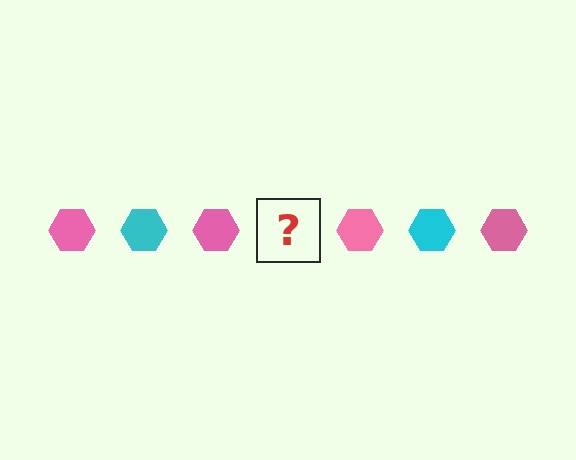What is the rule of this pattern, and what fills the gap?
The rule is that the pattern cycles through pink, cyan hexagons. The gap should be filled with a cyan hexagon.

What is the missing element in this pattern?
The missing element is a cyan hexagon.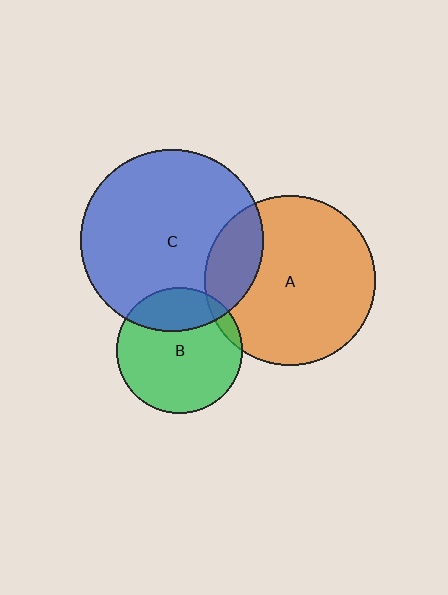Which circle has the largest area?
Circle C (blue).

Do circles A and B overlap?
Yes.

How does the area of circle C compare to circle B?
Approximately 2.1 times.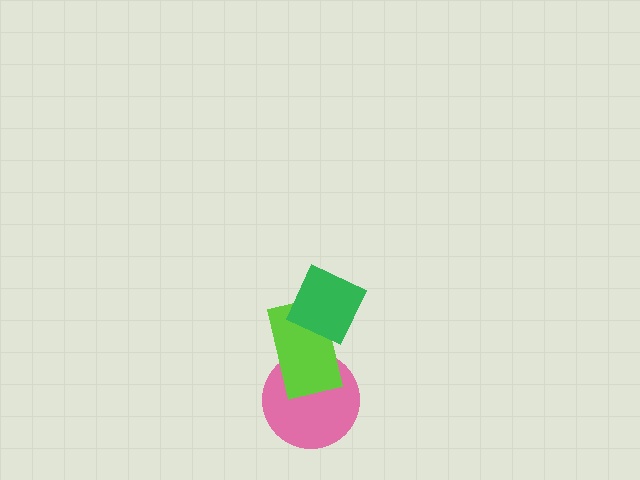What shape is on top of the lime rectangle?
The green diamond is on top of the lime rectangle.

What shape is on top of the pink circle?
The lime rectangle is on top of the pink circle.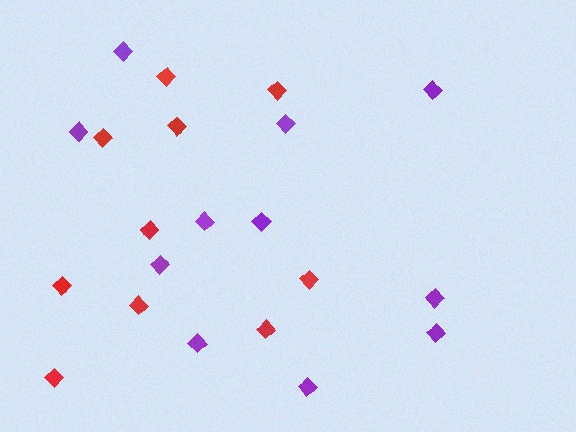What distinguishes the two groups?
There are 2 groups: one group of red diamonds (10) and one group of purple diamonds (11).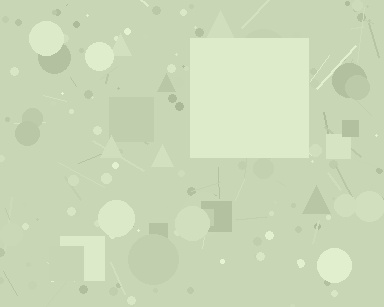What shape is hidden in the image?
A square is hidden in the image.